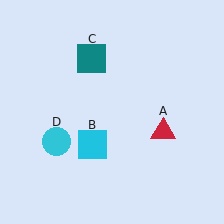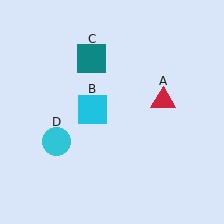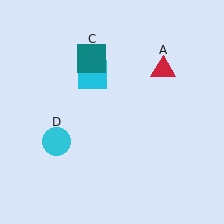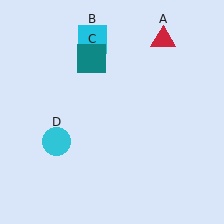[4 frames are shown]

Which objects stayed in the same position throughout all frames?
Teal square (object C) and cyan circle (object D) remained stationary.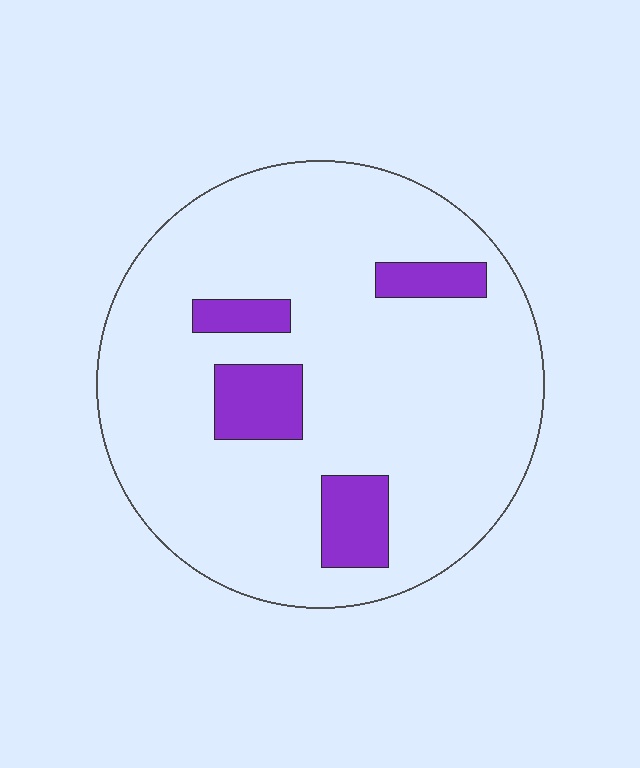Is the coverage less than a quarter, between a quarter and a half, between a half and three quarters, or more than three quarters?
Less than a quarter.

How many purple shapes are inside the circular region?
4.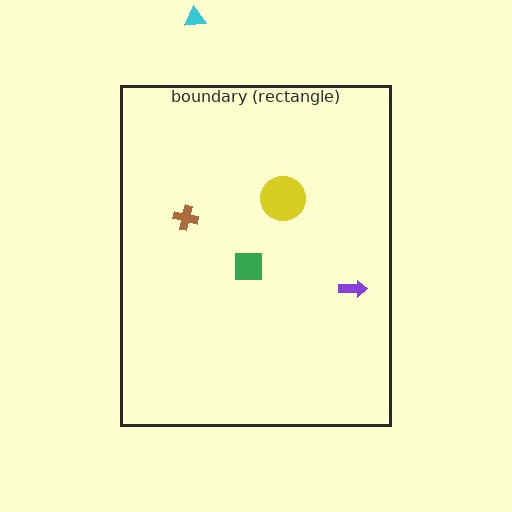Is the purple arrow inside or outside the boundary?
Inside.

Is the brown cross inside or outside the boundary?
Inside.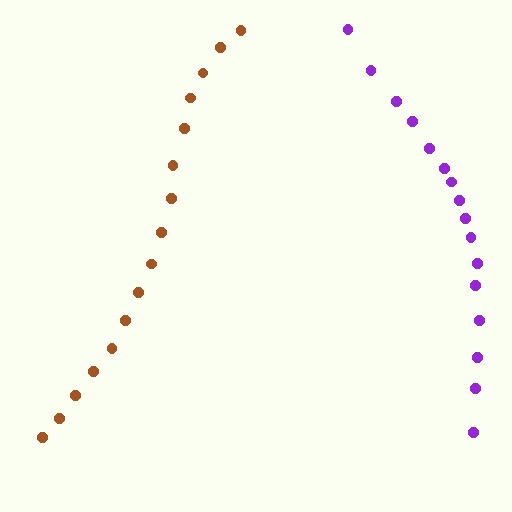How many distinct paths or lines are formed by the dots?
There are 2 distinct paths.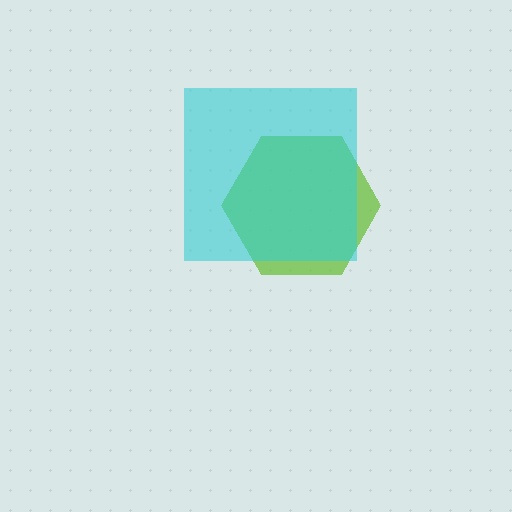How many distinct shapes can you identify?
There are 2 distinct shapes: a lime hexagon, a cyan square.